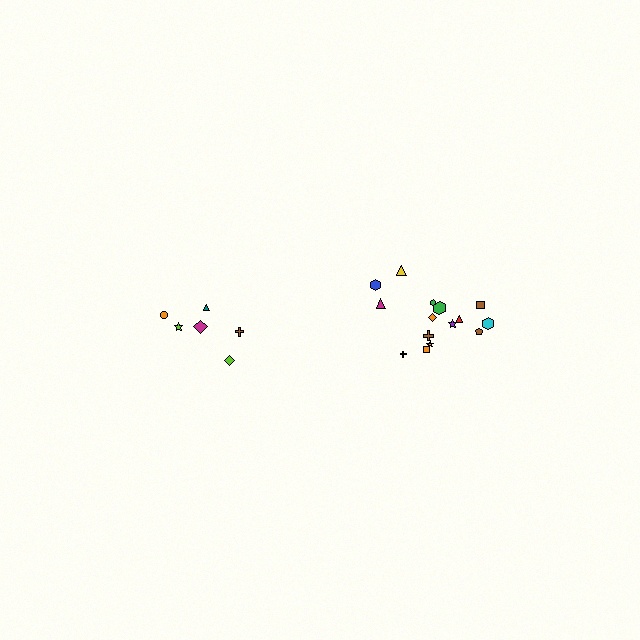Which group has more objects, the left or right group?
The right group.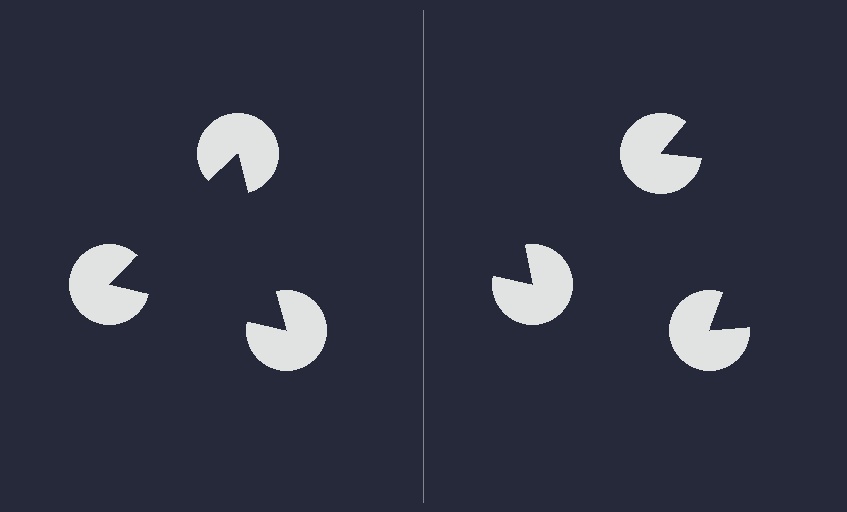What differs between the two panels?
The pac-man discs are positioned identically on both sides; only the wedge orientations differ. On the left they align to a triangle; on the right they are misaligned.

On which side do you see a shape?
An illusory triangle appears on the left side. On the right side the wedge cuts are rotated, so no coherent shape forms.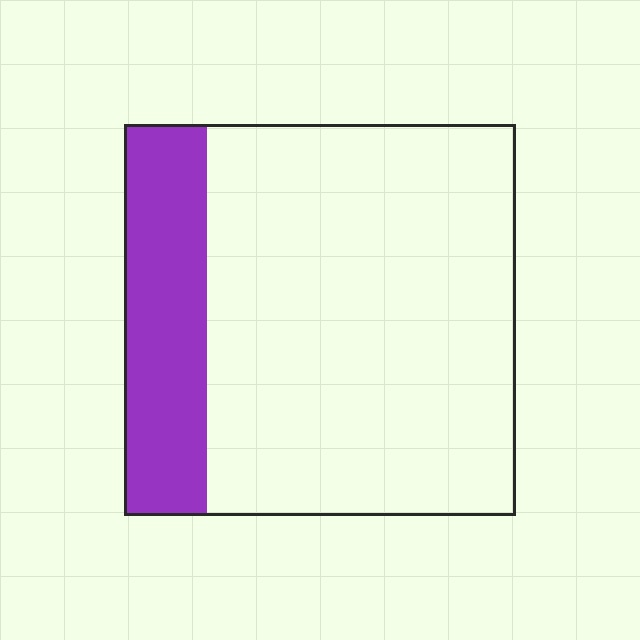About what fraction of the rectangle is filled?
About one fifth (1/5).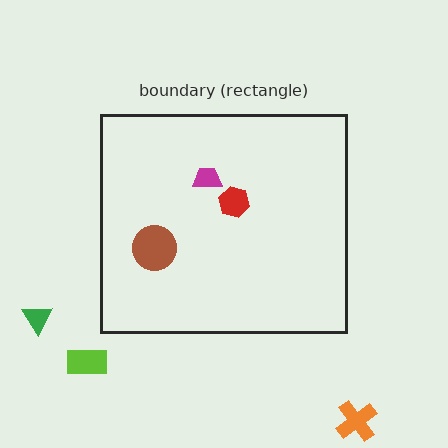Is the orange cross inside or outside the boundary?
Outside.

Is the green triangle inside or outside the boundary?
Outside.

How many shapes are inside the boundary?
3 inside, 3 outside.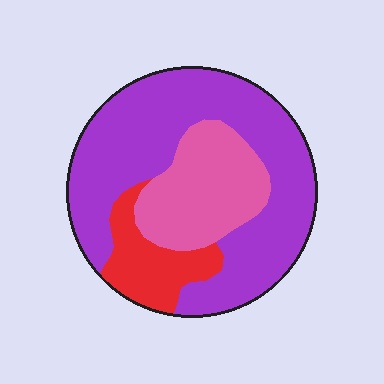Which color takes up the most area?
Purple, at roughly 60%.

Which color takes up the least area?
Red, at roughly 15%.